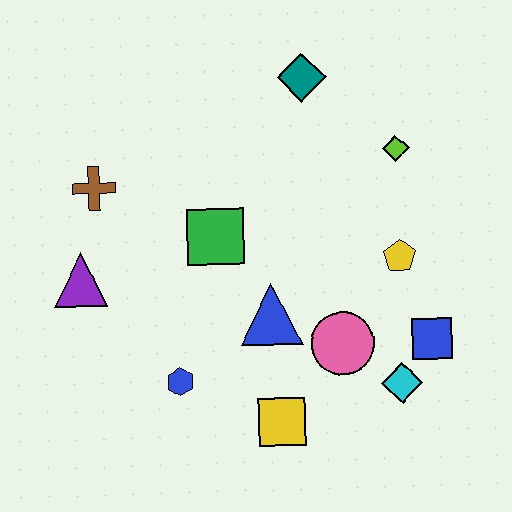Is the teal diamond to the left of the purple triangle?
No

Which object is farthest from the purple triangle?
The blue square is farthest from the purple triangle.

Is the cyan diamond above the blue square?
No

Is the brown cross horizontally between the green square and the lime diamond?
No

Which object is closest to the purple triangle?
The brown cross is closest to the purple triangle.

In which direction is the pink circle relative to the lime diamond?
The pink circle is below the lime diamond.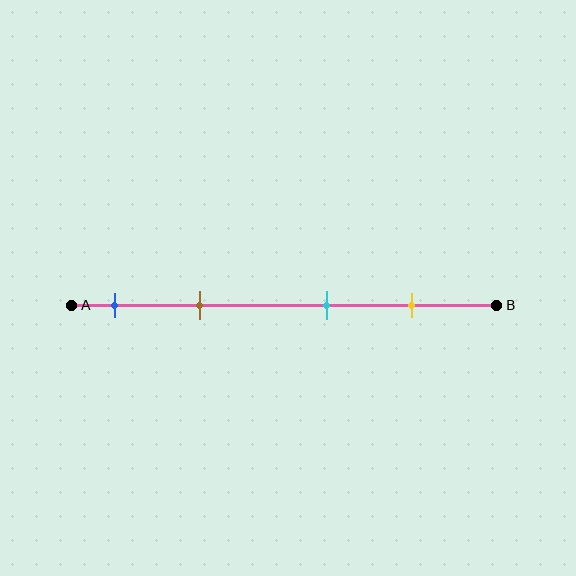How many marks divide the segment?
There are 4 marks dividing the segment.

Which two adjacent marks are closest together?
The blue and brown marks are the closest adjacent pair.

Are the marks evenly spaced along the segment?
No, the marks are not evenly spaced.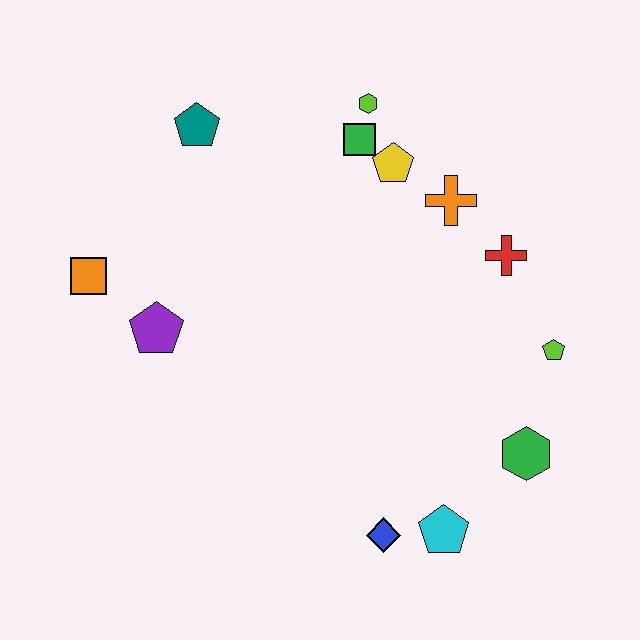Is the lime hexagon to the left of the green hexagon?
Yes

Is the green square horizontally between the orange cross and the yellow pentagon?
No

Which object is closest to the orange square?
The purple pentagon is closest to the orange square.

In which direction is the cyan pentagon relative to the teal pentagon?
The cyan pentagon is below the teal pentagon.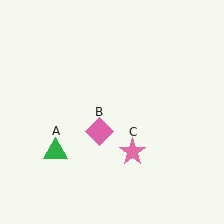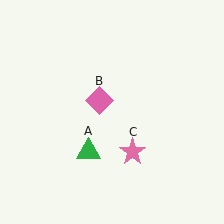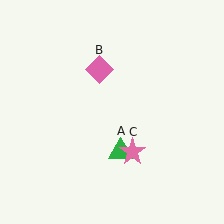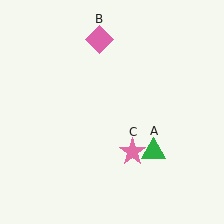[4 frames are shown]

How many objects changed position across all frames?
2 objects changed position: green triangle (object A), pink diamond (object B).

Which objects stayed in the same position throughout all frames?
Pink star (object C) remained stationary.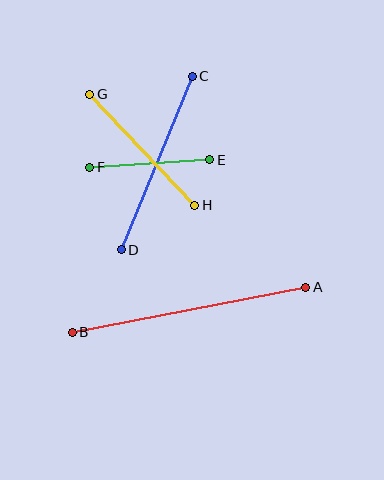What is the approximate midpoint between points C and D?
The midpoint is at approximately (157, 163) pixels.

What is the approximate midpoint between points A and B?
The midpoint is at approximately (189, 310) pixels.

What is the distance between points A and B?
The distance is approximately 238 pixels.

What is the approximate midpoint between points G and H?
The midpoint is at approximately (142, 150) pixels.